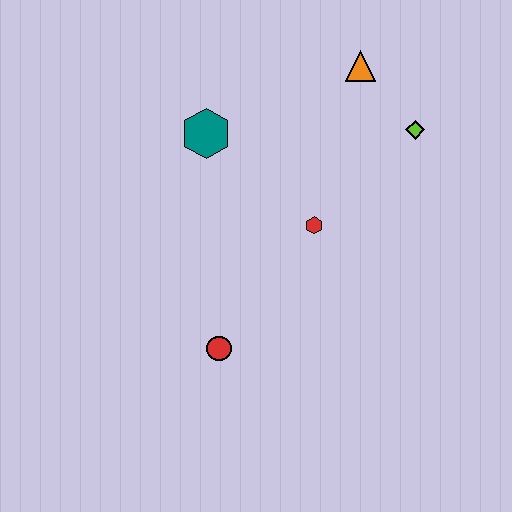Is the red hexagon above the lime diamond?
No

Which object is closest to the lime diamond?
The orange triangle is closest to the lime diamond.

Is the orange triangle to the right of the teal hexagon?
Yes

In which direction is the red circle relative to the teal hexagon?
The red circle is below the teal hexagon.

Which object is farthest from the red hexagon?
The orange triangle is farthest from the red hexagon.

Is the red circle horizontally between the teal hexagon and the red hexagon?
Yes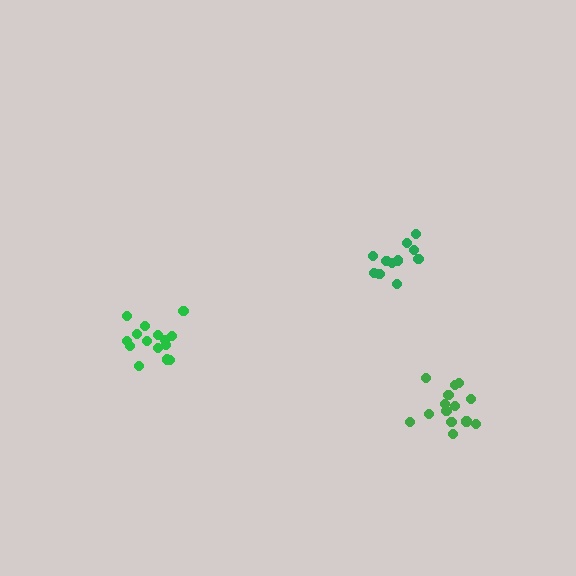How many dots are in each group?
Group 1: 14 dots, Group 2: 11 dots, Group 3: 15 dots (40 total).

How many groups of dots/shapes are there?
There are 3 groups.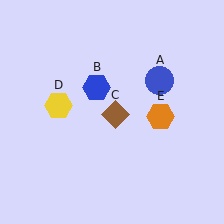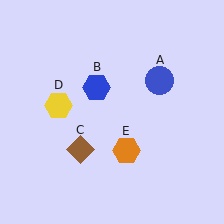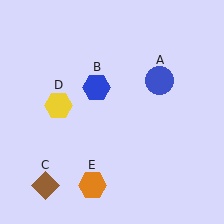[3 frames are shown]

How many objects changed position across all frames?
2 objects changed position: brown diamond (object C), orange hexagon (object E).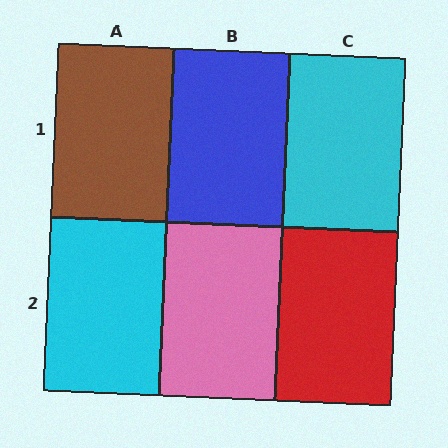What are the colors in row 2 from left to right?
Cyan, pink, red.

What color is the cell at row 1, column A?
Brown.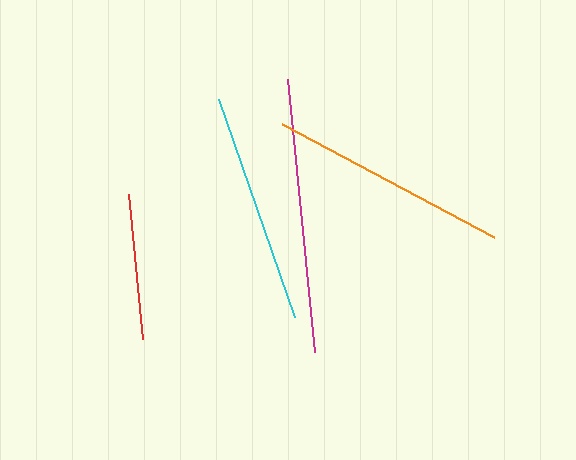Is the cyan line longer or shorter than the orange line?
The orange line is longer than the cyan line.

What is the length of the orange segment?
The orange segment is approximately 239 pixels long.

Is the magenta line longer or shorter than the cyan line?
The magenta line is longer than the cyan line.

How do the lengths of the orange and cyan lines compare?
The orange and cyan lines are approximately the same length.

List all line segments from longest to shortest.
From longest to shortest: magenta, orange, cyan, red.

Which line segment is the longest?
The magenta line is the longest at approximately 274 pixels.